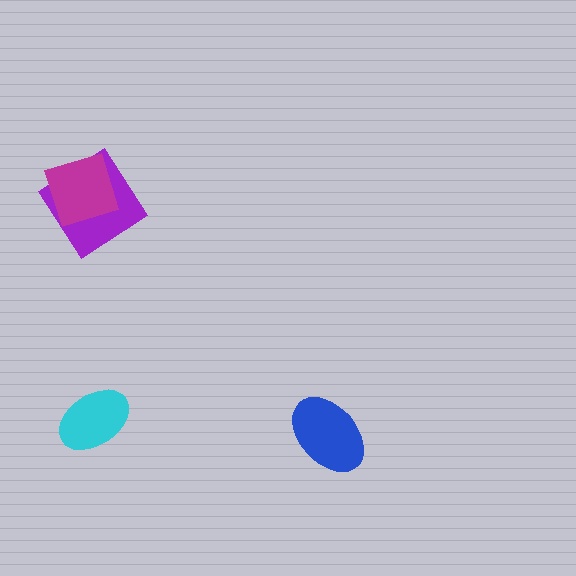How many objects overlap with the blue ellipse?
0 objects overlap with the blue ellipse.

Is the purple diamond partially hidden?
Yes, it is partially covered by another shape.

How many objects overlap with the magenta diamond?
1 object overlaps with the magenta diamond.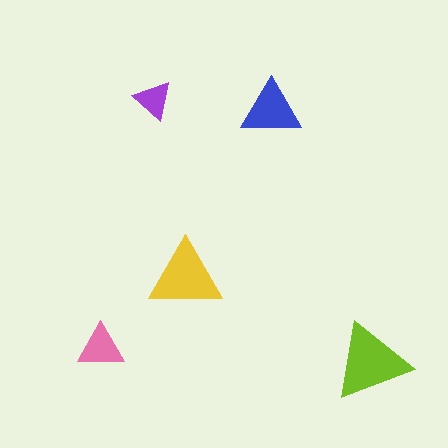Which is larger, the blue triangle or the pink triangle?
The blue one.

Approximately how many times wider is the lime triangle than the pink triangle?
About 1.5 times wider.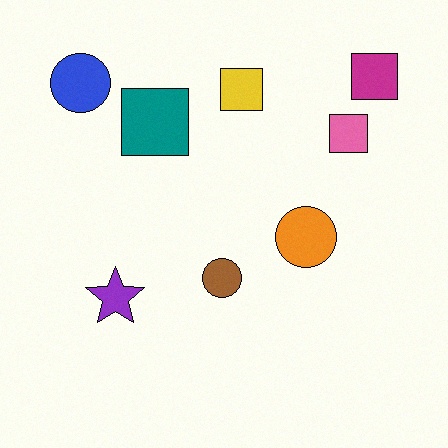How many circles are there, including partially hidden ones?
There are 3 circles.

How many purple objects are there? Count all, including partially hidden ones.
There is 1 purple object.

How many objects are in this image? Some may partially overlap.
There are 8 objects.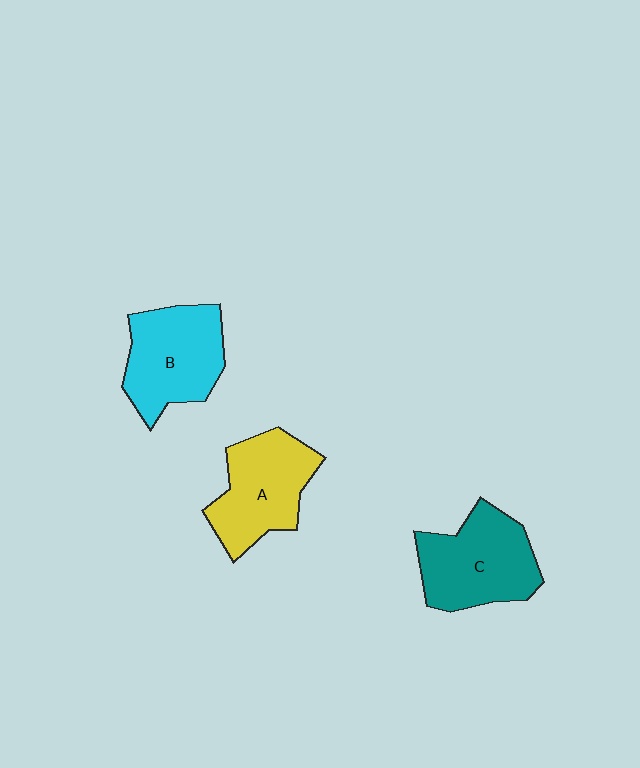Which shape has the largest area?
Shape C (teal).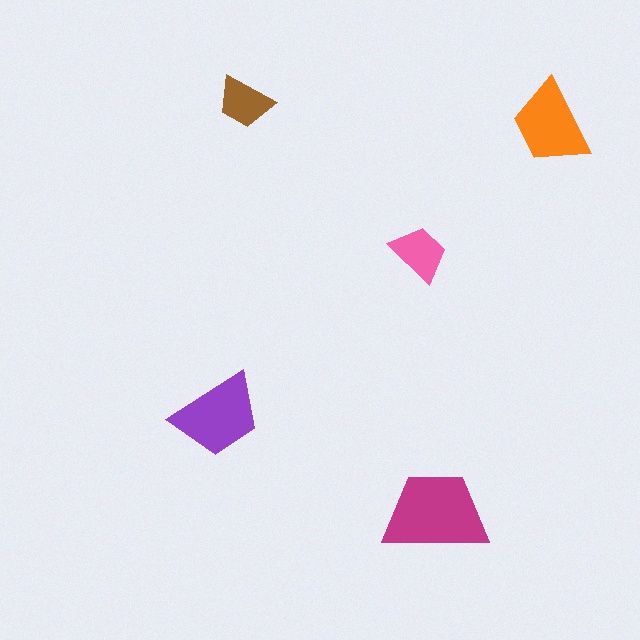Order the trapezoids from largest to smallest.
the magenta one, the purple one, the orange one, the pink one, the brown one.